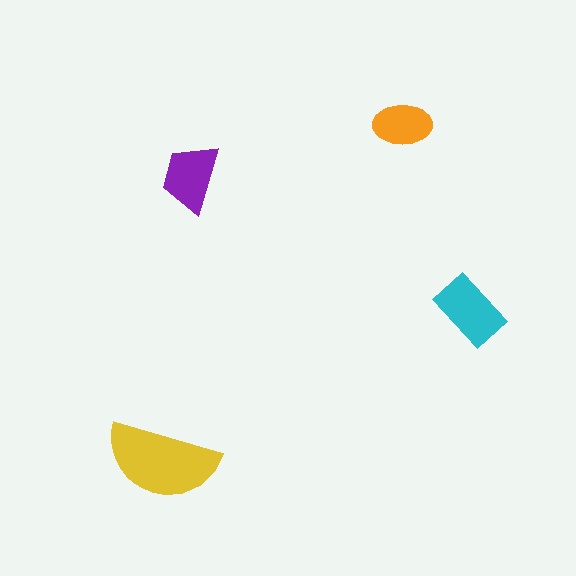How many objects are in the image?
There are 4 objects in the image.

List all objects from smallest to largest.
The orange ellipse, the purple trapezoid, the cyan rectangle, the yellow semicircle.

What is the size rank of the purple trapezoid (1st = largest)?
3rd.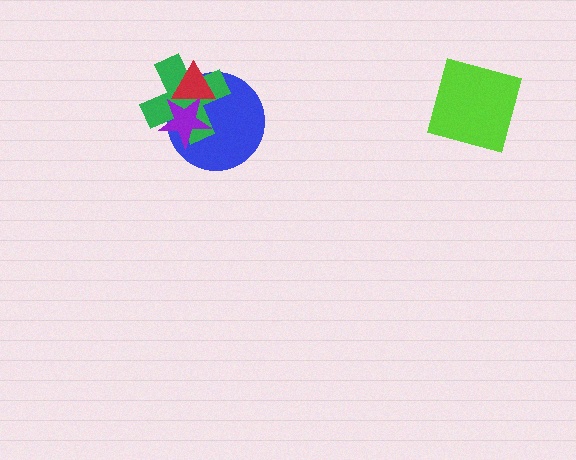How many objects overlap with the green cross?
3 objects overlap with the green cross.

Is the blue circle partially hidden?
Yes, it is partially covered by another shape.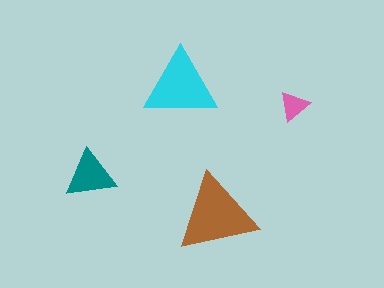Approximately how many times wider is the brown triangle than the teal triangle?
About 1.5 times wider.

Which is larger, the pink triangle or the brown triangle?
The brown one.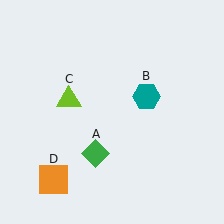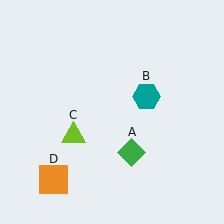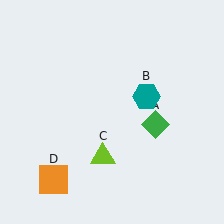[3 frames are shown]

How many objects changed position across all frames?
2 objects changed position: green diamond (object A), lime triangle (object C).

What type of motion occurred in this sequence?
The green diamond (object A), lime triangle (object C) rotated counterclockwise around the center of the scene.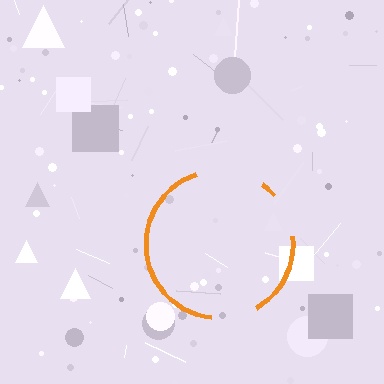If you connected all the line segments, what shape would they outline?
They would outline a circle.